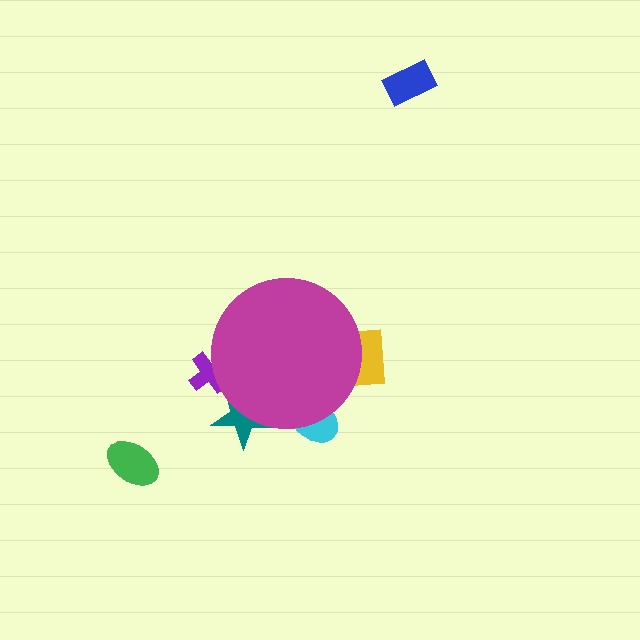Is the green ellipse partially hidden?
No, the green ellipse is fully visible.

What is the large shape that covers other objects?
A magenta circle.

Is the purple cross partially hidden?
Yes, the purple cross is partially hidden behind the magenta circle.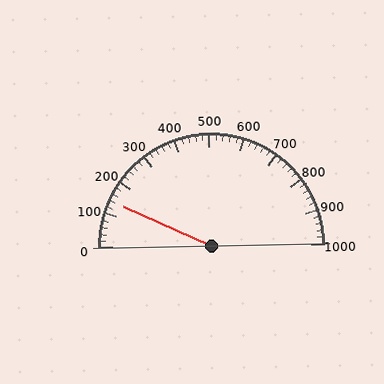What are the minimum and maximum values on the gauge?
The gauge ranges from 0 to 1000.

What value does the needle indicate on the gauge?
The needle indicates approximately 140.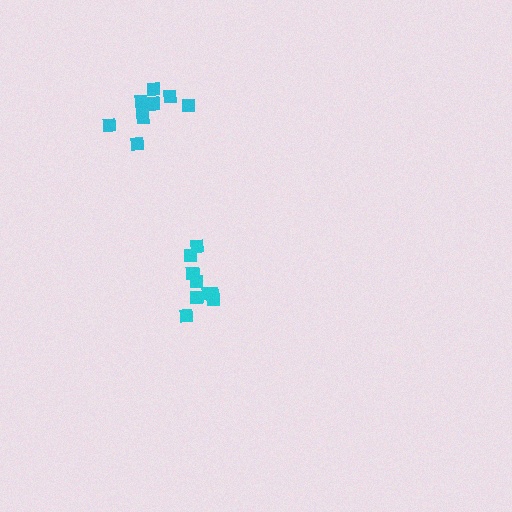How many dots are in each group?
Group 1: 9 dots, Group 2: 9 dots (18 total).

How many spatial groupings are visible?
There are 2 spatial groupings.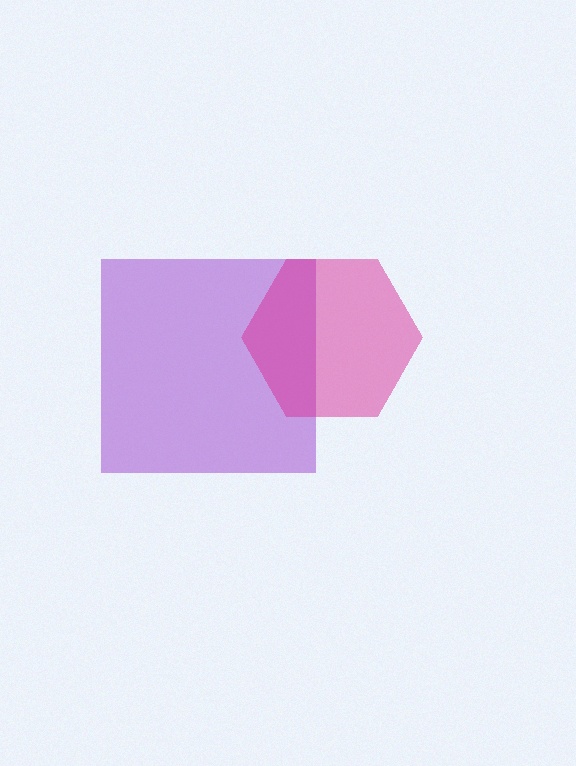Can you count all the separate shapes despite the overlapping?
Yes, there are 2 separate shapes.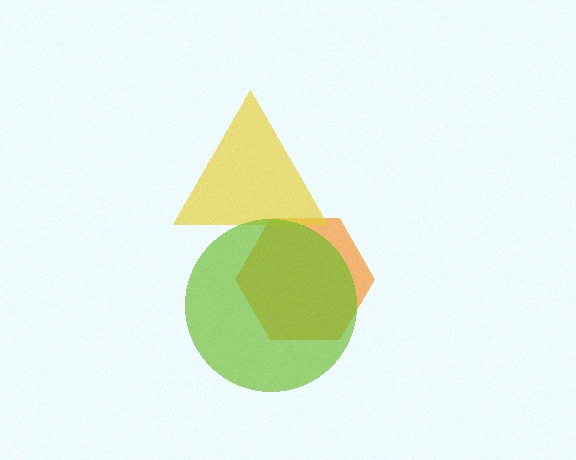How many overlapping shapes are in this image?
There are 3 overlapping shapes in the image.